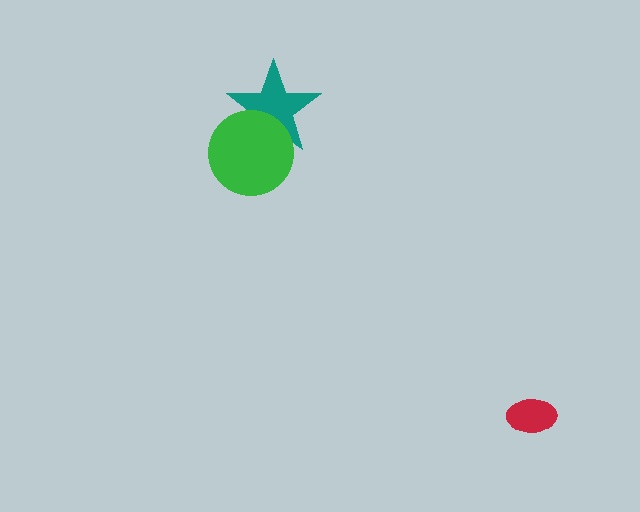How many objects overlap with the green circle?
1 object overlaps with the green circle.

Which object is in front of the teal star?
The green circle is in front of the teal star.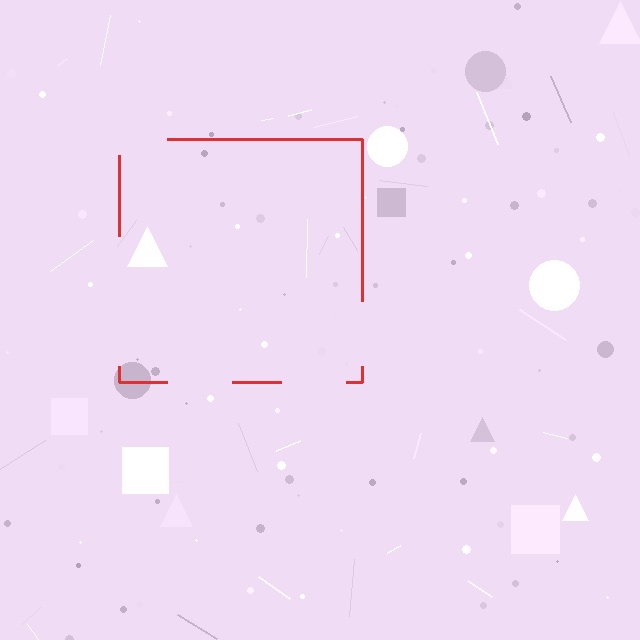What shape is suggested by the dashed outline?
The dashed outline suggests a square.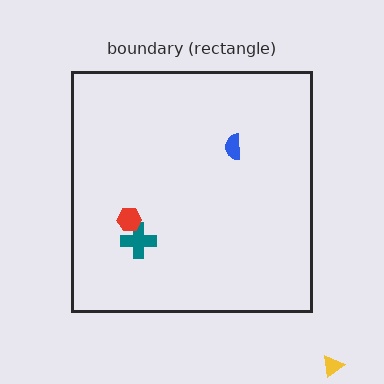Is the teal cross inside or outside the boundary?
Inside.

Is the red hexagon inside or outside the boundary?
Inside.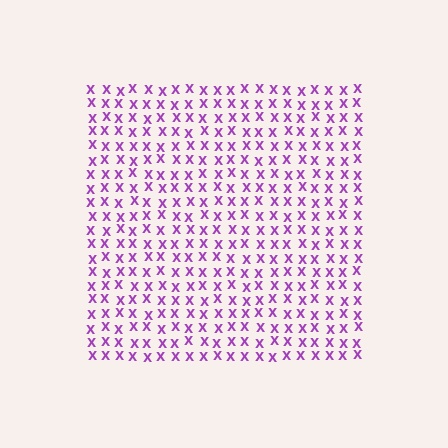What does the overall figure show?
The overall figure shows a square.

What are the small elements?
The small elements are letter X's.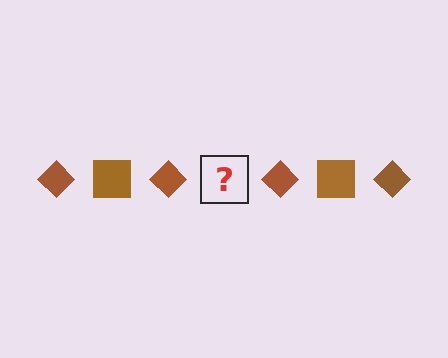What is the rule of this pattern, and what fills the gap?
The rule is that the pattern cycles through diamond, square shapes in brown. The gap should be filled with a brown square.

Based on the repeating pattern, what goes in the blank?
The blank should be a brown square.